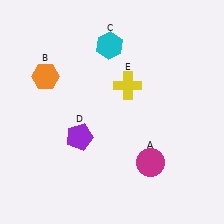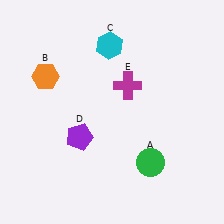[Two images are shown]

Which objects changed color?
A changed from magenta to green. E changed from yellow to magenta.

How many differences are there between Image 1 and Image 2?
There are 2 differences between the two images.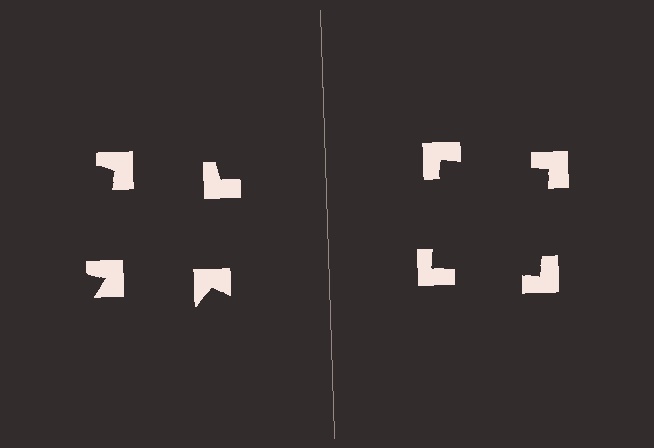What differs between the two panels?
The notched squares are positioned identically on both sides; only the wedge orientations differ. On the right they align to a square; on the left they are misaligned.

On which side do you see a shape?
An illusory square appears on the right side. On the left side the wedge cuts are rotated, so no coherent shape forms.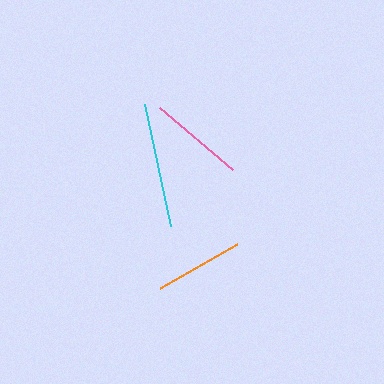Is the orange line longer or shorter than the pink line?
The pink line is longer than the orange line.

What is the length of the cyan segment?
The cyan segment is approximately 125 pixels long.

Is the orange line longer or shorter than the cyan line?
The cyan line is longer than the orange line.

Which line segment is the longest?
The cyan line is the longest at approximately 125 pixels.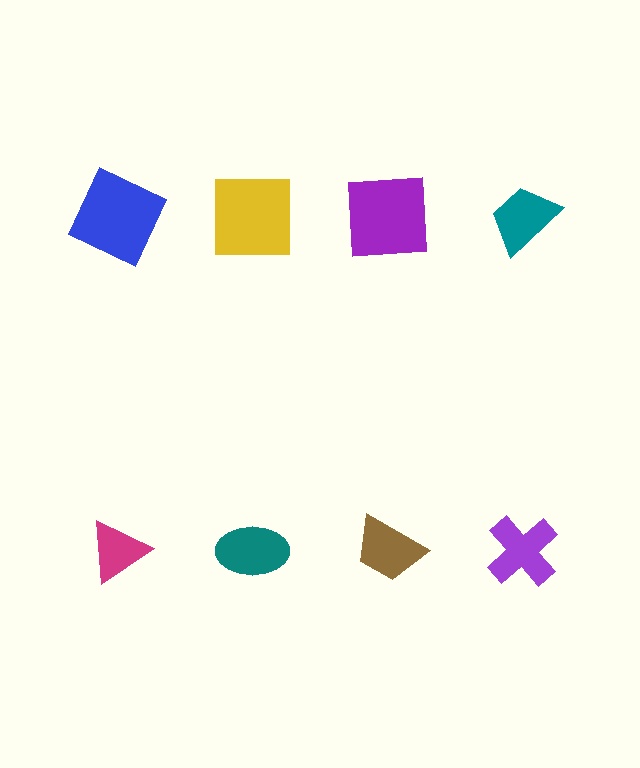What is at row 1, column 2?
A yellow square.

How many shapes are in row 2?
4 shapes.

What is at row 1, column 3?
A purple square.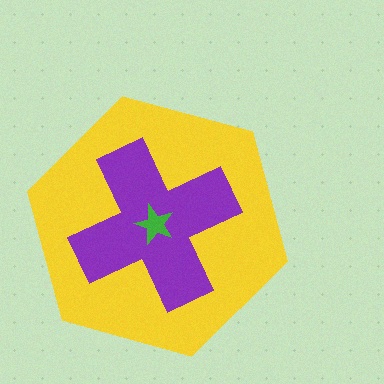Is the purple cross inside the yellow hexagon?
Yes.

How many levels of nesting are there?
3.